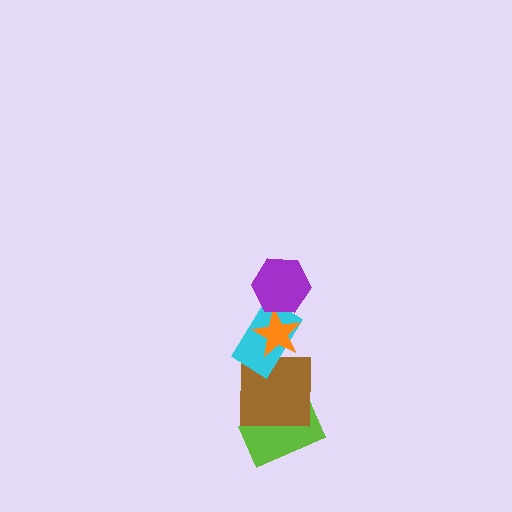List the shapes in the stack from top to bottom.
From top to bottom: the purple hexagon, the orange star, the cyan rectangle, the brown square, the lime rectangle.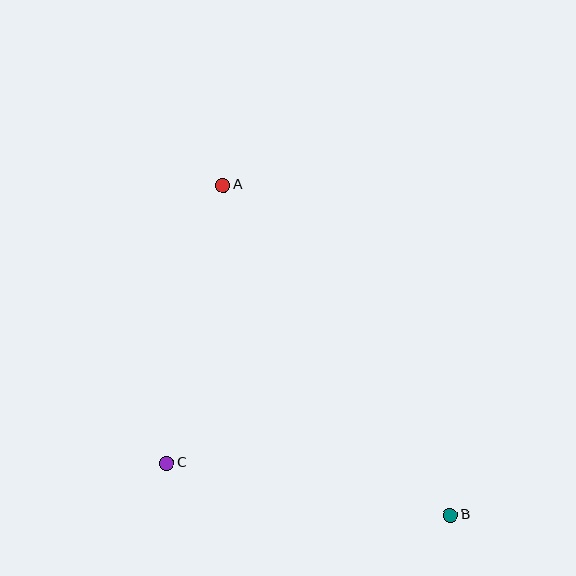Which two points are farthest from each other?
Points A and B are farthest from each other.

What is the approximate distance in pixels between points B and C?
The distance between B and C is approximately 288 pixels.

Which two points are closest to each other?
Points A and C are closest to each other.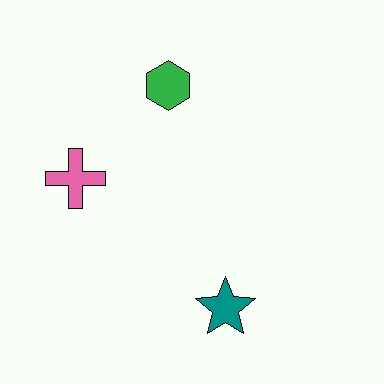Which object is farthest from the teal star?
The green hexagon is farthest from the teal star.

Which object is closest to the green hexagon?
The pink cross is closest to the green hexagon.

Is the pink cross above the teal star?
Yes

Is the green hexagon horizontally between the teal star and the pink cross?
Yes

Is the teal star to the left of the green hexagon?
No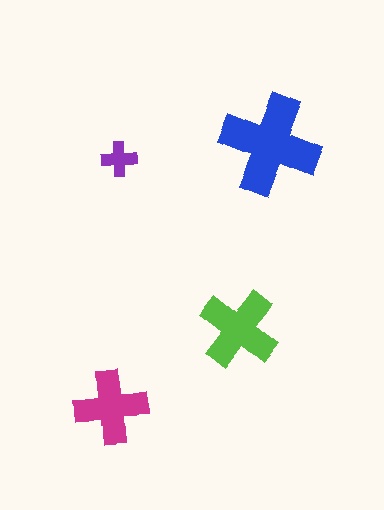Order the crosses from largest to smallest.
the blue one, the lime one, the magenta one, the purple one.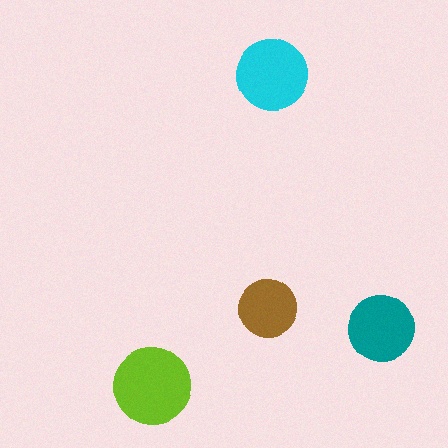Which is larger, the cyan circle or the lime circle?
The lime one.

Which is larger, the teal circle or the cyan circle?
The cyan one.